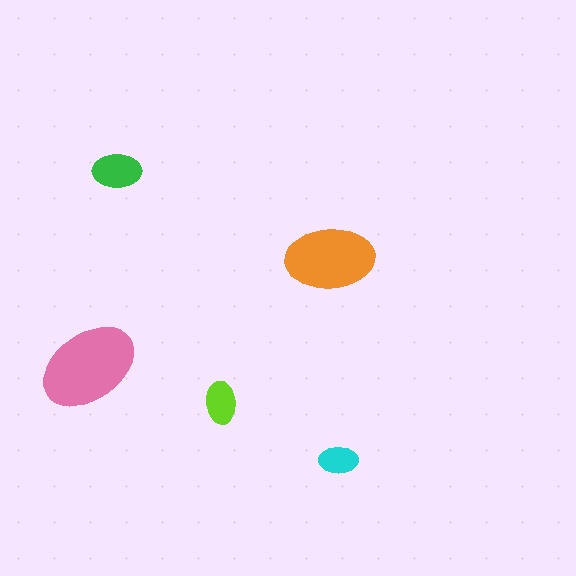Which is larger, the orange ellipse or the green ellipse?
The orange one.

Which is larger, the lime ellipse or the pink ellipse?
The pink one.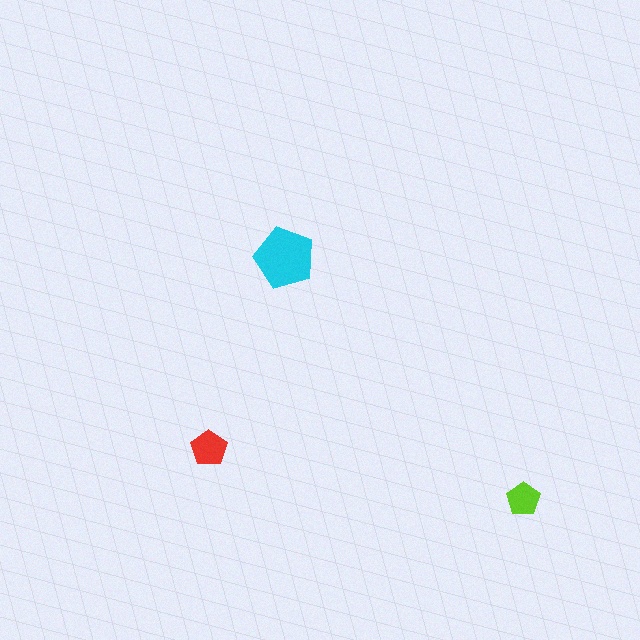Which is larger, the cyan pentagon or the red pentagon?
The cyan one.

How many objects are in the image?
There are 3 objects in the image.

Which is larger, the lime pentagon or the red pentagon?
The red one.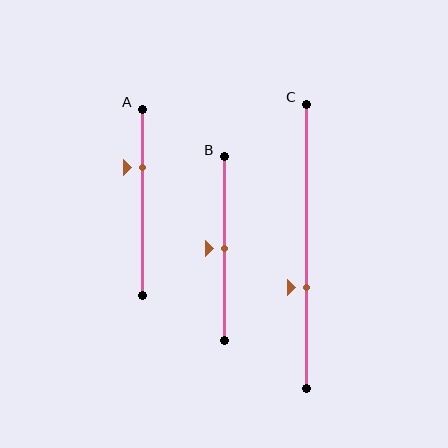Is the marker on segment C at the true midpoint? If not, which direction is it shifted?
No, the marker on segment C is shifted downward by about 14% of the segment length.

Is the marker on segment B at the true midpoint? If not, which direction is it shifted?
Yes, the marker on segment B is at the true midpoint.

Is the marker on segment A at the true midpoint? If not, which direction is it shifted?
No, the marker on segment A is shifted upward by about 19% of the segment length.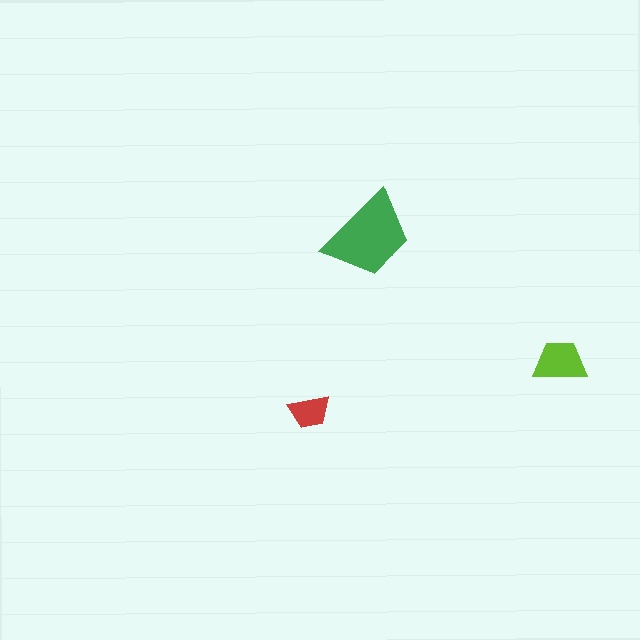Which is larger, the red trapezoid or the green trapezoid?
The green one.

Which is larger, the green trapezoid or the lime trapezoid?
The green one.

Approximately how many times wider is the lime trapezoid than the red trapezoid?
About 1.5 times wider.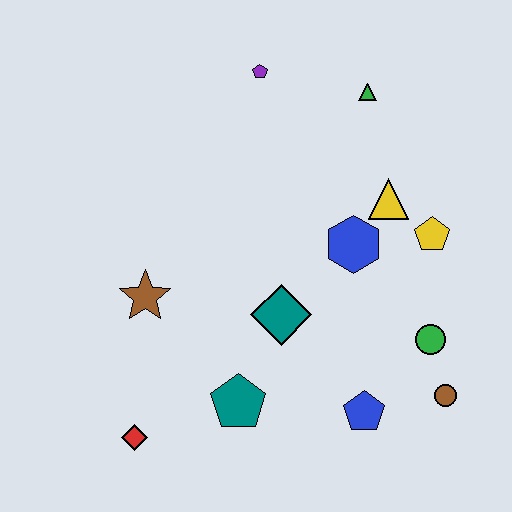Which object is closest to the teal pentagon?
The teal diamond is closest to the teal pentagon.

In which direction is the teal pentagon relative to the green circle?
The teal pentagon is to the left of the green circle.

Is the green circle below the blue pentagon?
No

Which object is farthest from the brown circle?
The purple pentagon is farthest from the brown circle.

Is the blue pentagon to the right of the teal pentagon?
Yes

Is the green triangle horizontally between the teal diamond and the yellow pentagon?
Yes